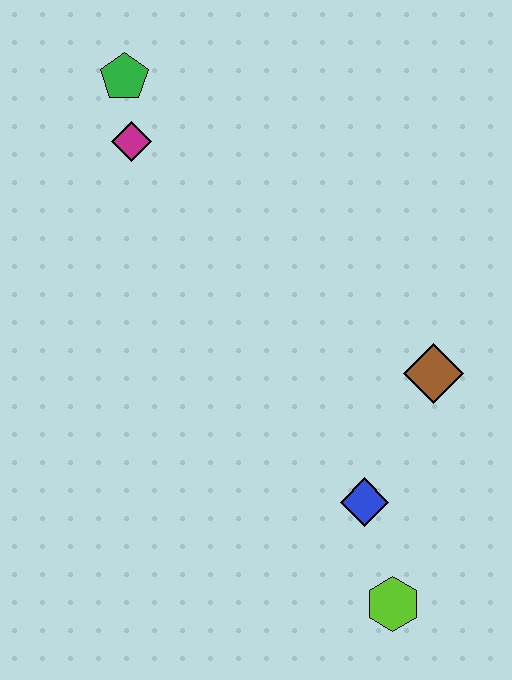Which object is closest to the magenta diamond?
The green pentagon is closest to the magenta diamond.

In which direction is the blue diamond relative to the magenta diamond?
The blue diamond is below the magenta diamond.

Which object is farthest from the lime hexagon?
The green pentagon is farthest from the lime hexagon.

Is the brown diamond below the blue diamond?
No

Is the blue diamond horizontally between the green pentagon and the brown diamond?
Yes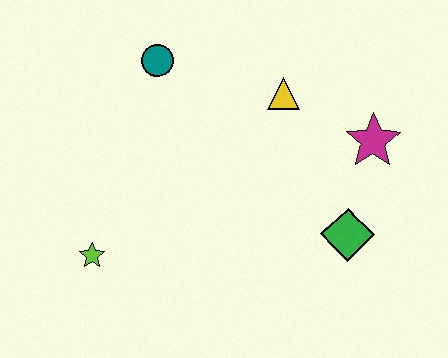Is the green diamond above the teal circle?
No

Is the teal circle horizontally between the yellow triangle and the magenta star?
No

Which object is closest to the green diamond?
The magenta star is closest to the green diamond.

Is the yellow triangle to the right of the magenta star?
No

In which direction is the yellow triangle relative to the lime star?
The yellow triangle is to the right of the lime star.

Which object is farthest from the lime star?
The magenta star is farthest from the lime star.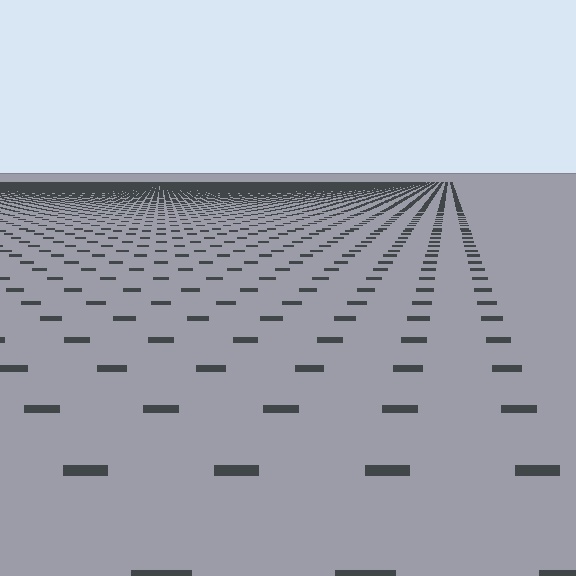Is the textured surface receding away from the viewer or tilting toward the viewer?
The surface is receding away from the viewer. Texture elements get smaller and denser toward the top.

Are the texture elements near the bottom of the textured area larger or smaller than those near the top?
Larger. Near the bottom, elements are closer to the viewer and appear at a bigger on-screen size.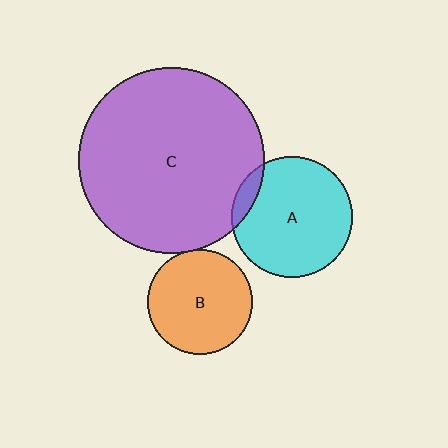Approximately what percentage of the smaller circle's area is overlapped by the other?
Approximately 10%.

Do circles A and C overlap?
Yes.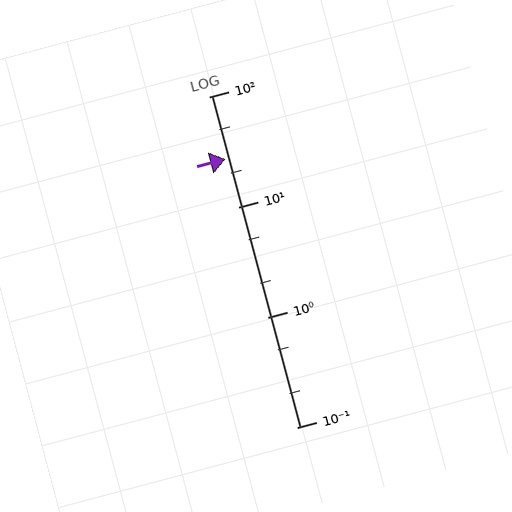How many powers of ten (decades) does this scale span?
The scale spans 3 decades, from 0.1 to 100.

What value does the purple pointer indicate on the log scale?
The pointer indicates approximately 27.